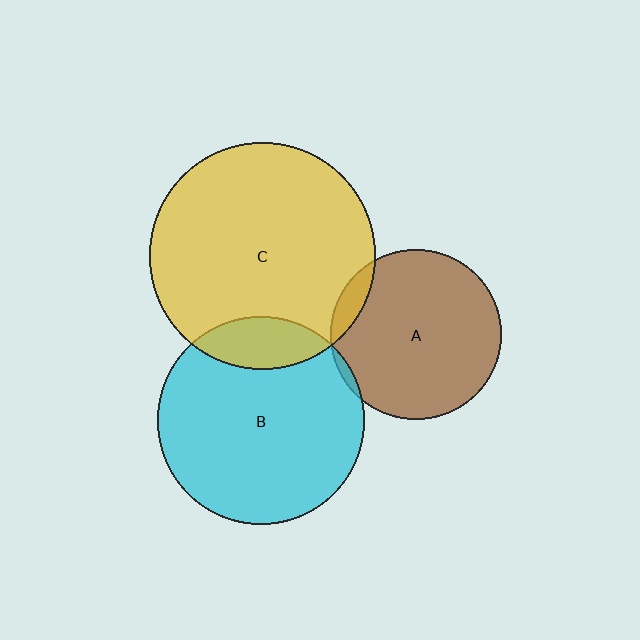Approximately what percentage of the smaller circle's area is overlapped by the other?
Approximately 5%.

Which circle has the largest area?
Circle C (yellow).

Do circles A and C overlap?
Yes.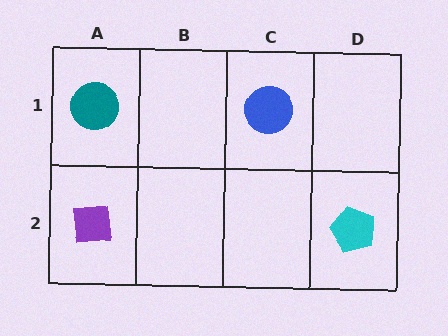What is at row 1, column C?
A blue circle.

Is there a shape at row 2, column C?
No, that cell is empty.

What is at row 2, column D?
A cyan pentagon.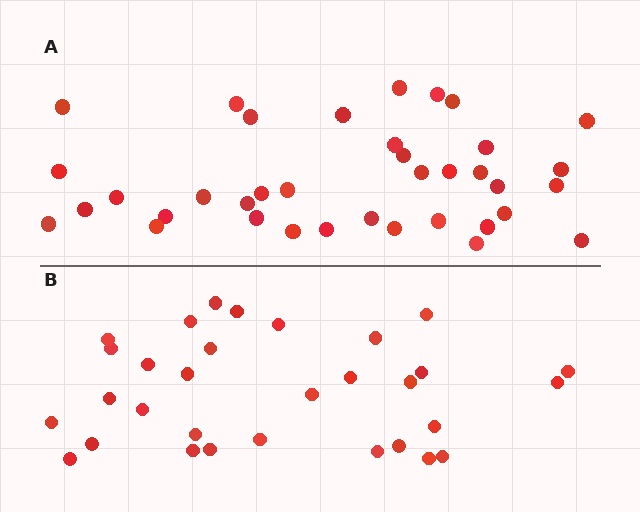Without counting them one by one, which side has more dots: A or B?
Region A (the top region) has more dots.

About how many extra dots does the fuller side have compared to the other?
Region A has about 6 more dots than region B.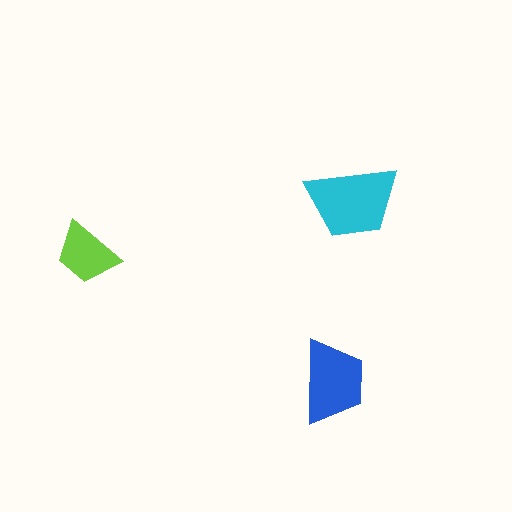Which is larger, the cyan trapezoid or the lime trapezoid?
The cyan one.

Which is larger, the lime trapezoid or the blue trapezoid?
The blue one.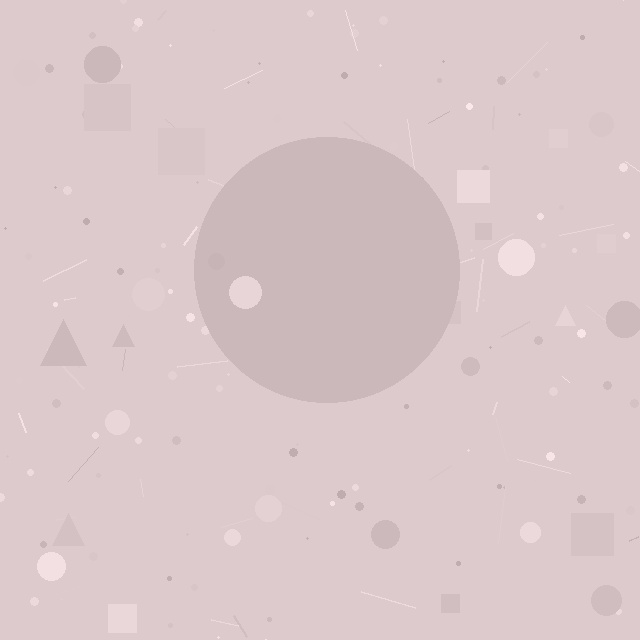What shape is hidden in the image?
A circle is hidden in the image.